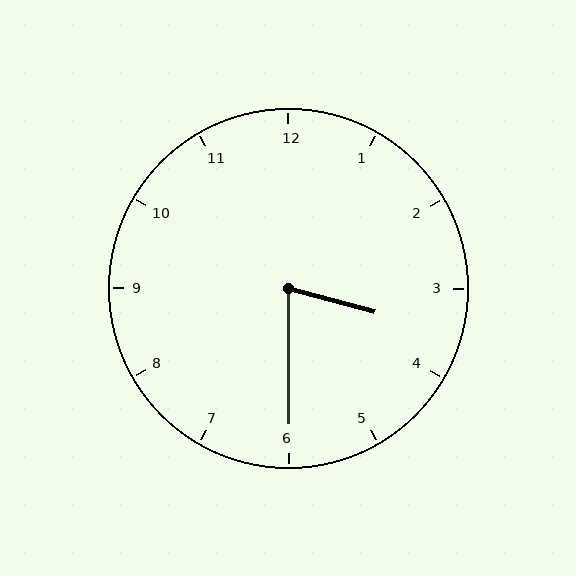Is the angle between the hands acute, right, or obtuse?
It is acute.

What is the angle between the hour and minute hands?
Approximately 75 degrees.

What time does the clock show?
3:30.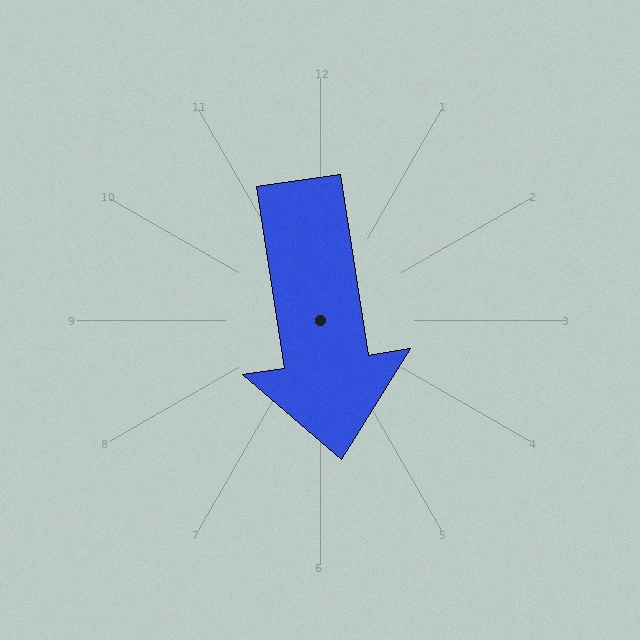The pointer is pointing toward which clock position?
Roughly 6 o'clock.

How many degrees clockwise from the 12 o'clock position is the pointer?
Approximately 171 degrees.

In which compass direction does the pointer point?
South.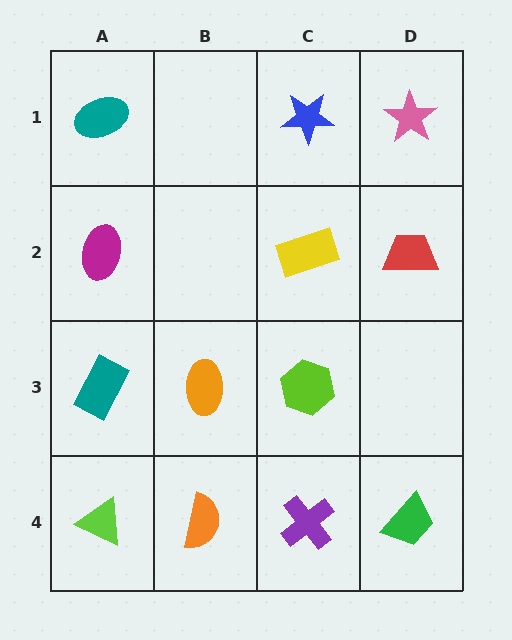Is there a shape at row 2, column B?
No, that cell is empty.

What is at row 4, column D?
A green trapezoid.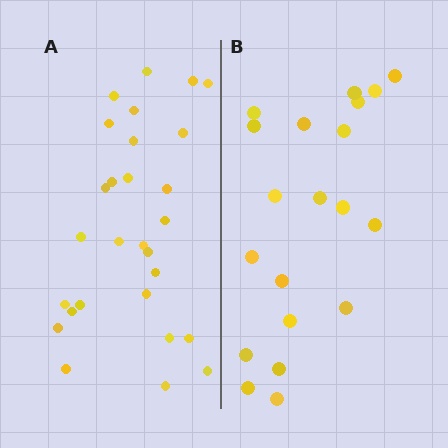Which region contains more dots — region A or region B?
Region A (the left region) has more dots.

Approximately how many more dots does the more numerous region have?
Region A has roughly 8 or so more dots than region B.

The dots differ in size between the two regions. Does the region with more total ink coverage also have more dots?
No. Region B has more total ink coverage because its dots are larger, but region A actually contains more individual dots. Total area can be misleading — the number of items is what matters here.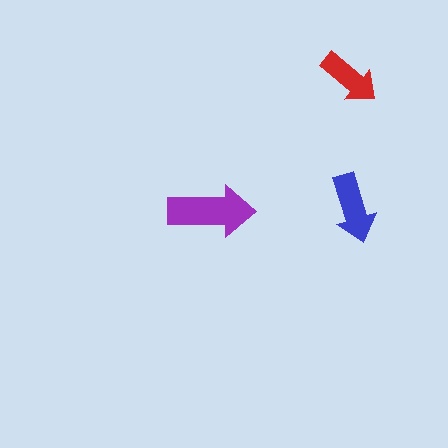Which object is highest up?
The red arrow is topmost.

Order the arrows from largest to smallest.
the purple one, the blue one, the red one.